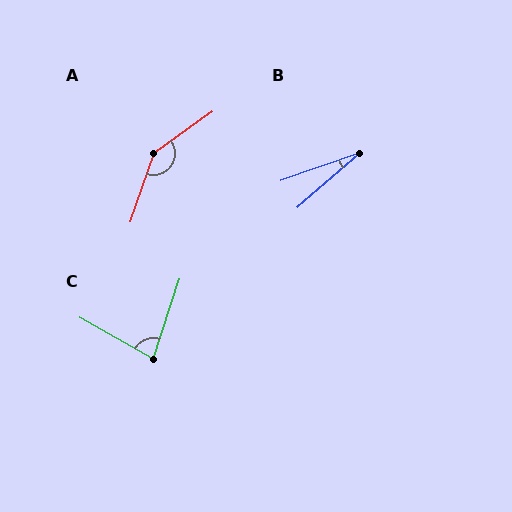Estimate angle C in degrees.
Approximately 78 degrees.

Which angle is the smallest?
B, at approximately 22 degrees.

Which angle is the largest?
A, at approximately 144 degrees.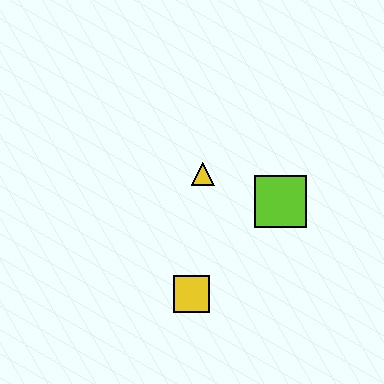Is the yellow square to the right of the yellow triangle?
No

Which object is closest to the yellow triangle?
The lime square is closest to the yellow triangle.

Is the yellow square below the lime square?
Yes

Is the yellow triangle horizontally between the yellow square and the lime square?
Yes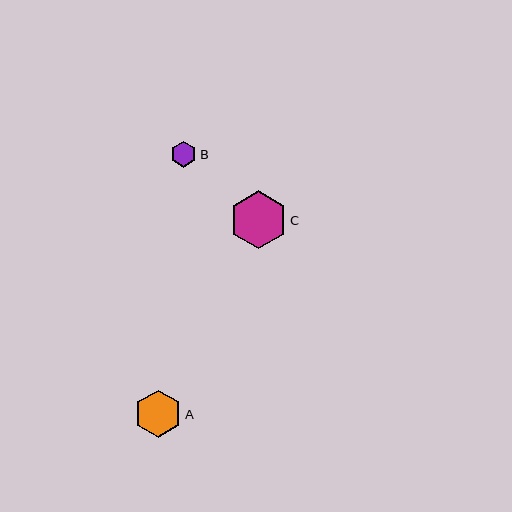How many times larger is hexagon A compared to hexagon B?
Hexagon A is approximately 1.8 times the size of hexagon B.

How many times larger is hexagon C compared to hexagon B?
Hexagon C is approximately 2.2 times the size of hexagon B.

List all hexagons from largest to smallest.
From largest to smallest: C, A, B.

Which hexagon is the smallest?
Hexagon B is the smallest with a size of approximately 26 pixels.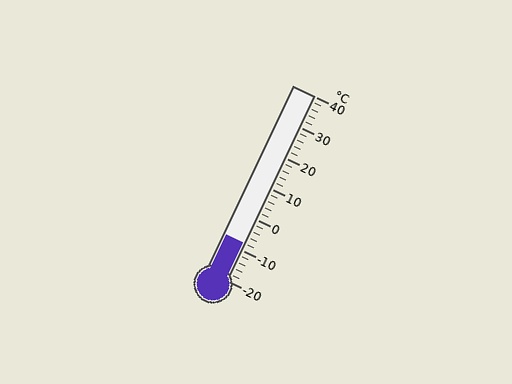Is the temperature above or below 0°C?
The temperature is below 0°C.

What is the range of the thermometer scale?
The thermometer scale ranges from -20°C to 40°C.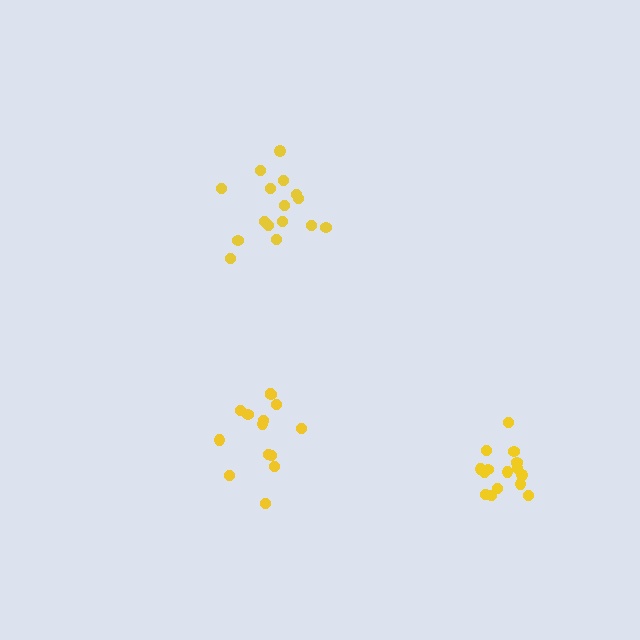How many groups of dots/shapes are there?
There are 3 groups.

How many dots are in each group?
Group 1: 16 dots, Group 2: 14 dots, Group 3: 15 dots (45 total).